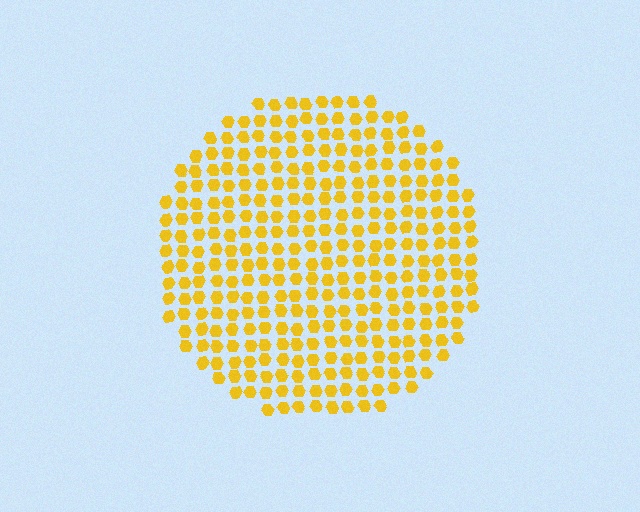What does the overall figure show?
The overall figure shows a circle.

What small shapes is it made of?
It is made of small hexagons.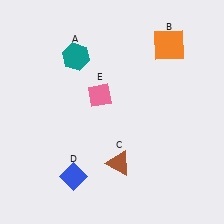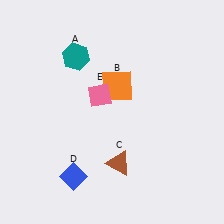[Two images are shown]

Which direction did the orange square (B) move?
The orange square (B) moved left.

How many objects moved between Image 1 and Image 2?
1 object moved between the two images.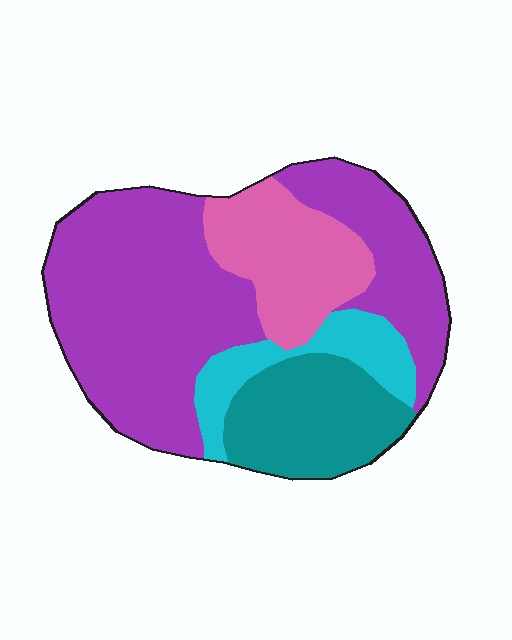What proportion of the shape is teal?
Teal covers about 20% of the shape.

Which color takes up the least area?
Cyan, at roughly 10%.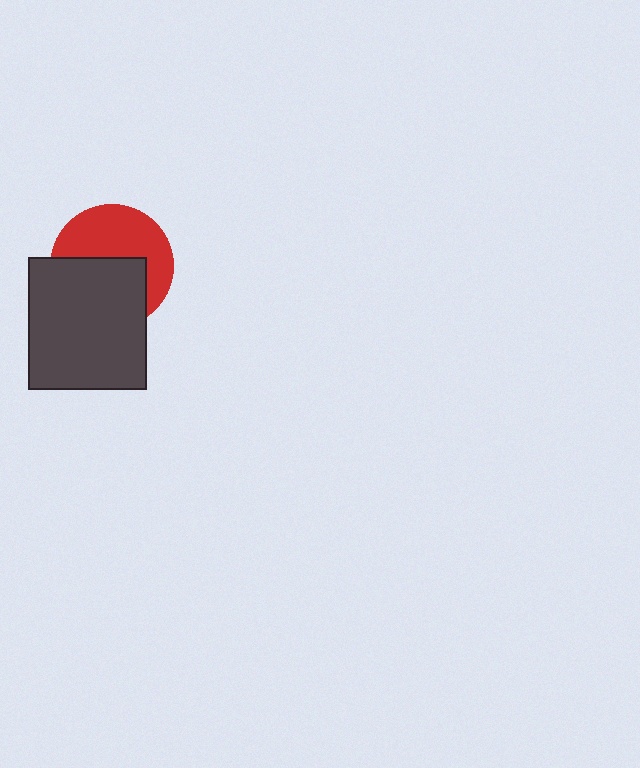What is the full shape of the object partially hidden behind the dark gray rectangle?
The partially hidden object is a red circle.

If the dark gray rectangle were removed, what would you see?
You would see the complete red circle.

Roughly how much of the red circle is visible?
About half of it is visible (roughly 51%).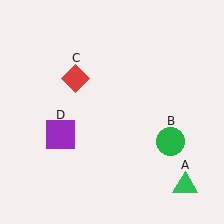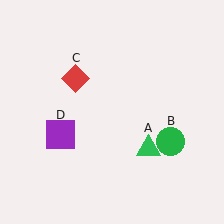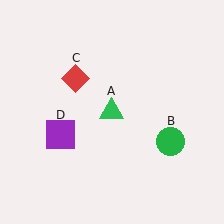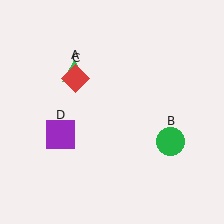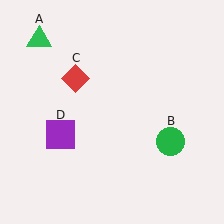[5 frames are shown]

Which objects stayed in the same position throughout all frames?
Green circle (object B) and red diamond (object C) and purple square (object D) remained stationary.